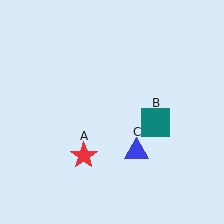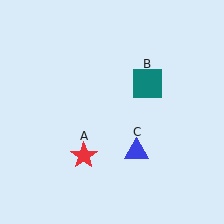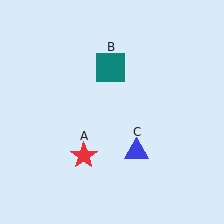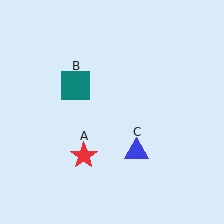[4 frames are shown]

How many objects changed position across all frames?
1 object changed position: teal square (object B).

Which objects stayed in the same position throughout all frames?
Red star (object A) and blue triangle (object C) remained stationary.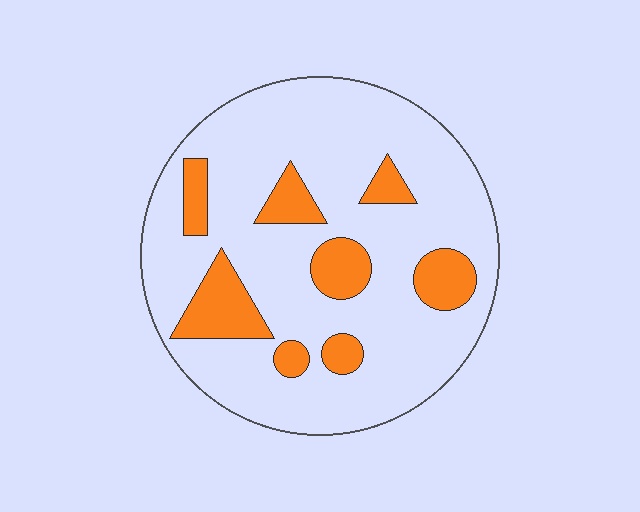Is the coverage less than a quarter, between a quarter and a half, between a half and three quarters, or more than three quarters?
Less than a quarter.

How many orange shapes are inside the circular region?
8.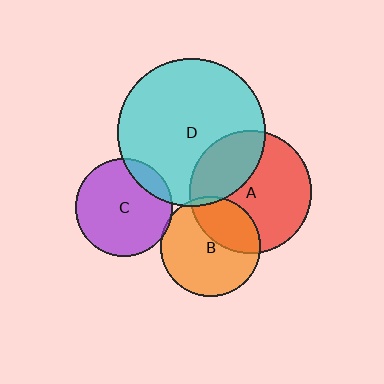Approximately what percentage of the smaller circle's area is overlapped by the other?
Approximately 35%.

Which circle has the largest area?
Circle D (cyan).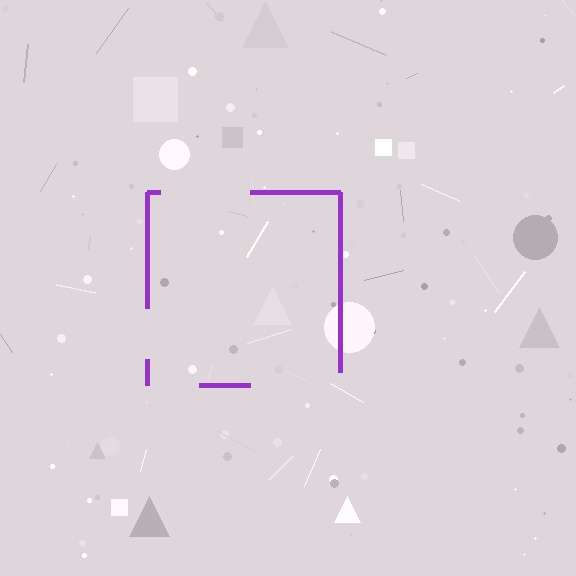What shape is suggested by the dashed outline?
The dashed outline suggests a square.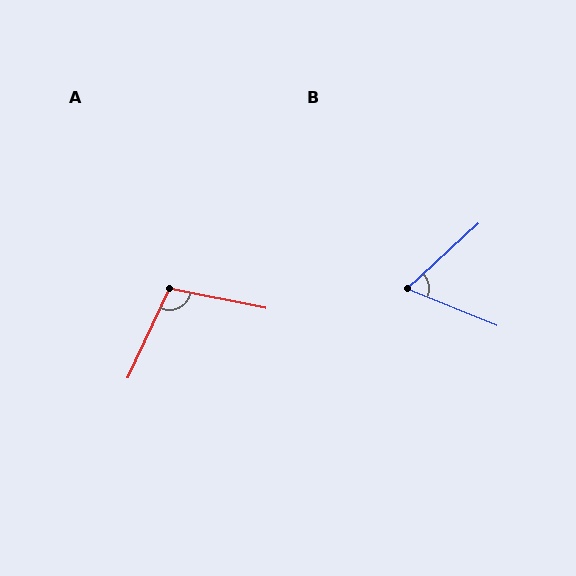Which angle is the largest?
A, at approximately 104 degrees.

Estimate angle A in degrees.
Approximately 104 degrees.